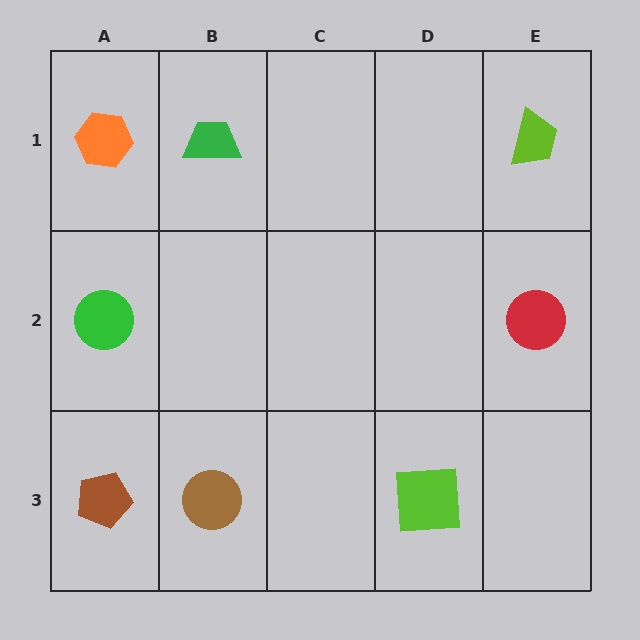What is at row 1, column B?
A green trapezoid.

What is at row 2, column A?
A green circle.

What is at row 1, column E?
A lime trapezoid.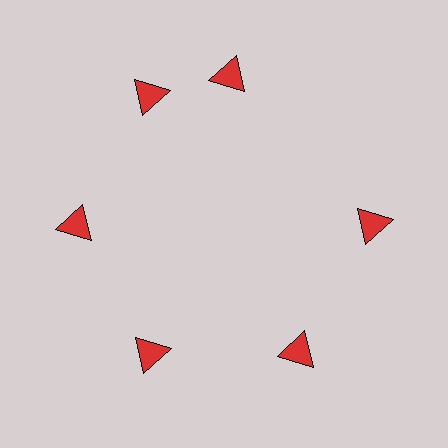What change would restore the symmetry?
The symmetry would be restored by rotating it back into even spacing with its neighbors so that all 6 triangles sit at equal angles and equal distance from the center.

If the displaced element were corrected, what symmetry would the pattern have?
It would have 6-fold rotational symmetry — the pattern would map onto itself every 60 degrees.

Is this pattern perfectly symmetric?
No. The 6 red triangles are arranged in a ring, but one element near the 1 o'clock position is rotated out of alignment along the ring, breaking the 6-fold rotational symmetry.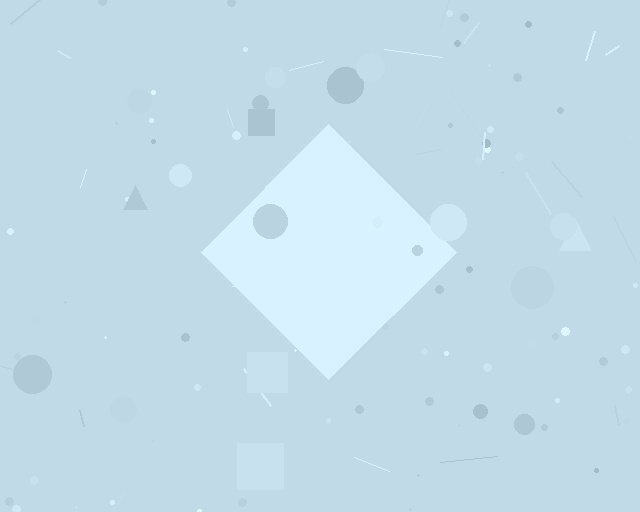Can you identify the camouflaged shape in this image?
The camouflaged shape is a diamond.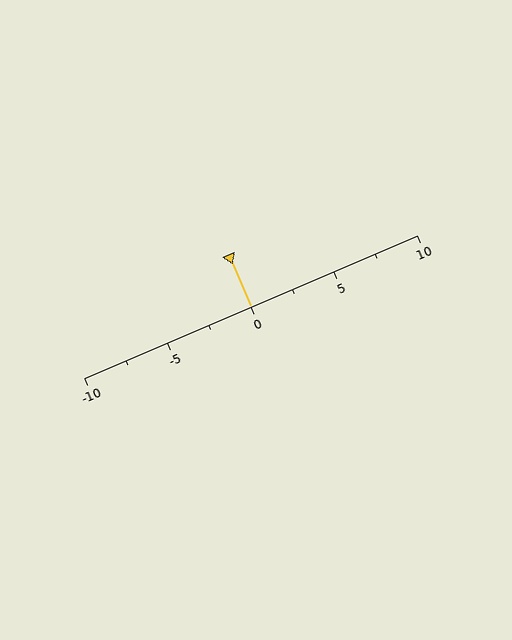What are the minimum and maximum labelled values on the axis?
The axis runs from -10 to 10.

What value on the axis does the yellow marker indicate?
The marker indicates approximately 0.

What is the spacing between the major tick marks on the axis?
The major ticks are spaced 5 apart.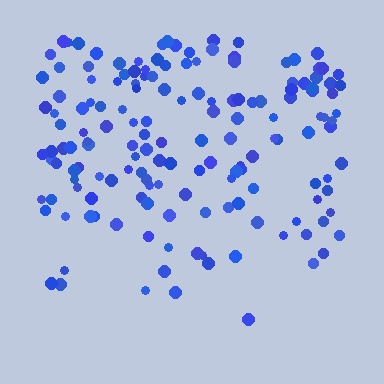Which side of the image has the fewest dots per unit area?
The bottom.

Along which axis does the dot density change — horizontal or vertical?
Vertical.